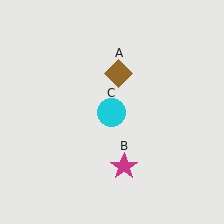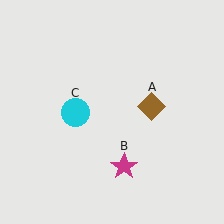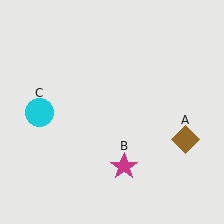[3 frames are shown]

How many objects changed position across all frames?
2 objects changed position: brown diamond (object A), cyan circle (object C).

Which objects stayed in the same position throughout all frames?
Magenta star (object B) remained stationary.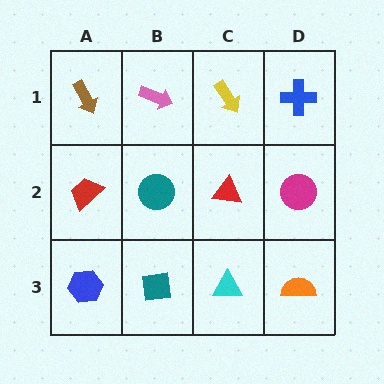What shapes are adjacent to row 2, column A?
A brown arrow (row 1, column A), a blue hexagon (row 3, column A), a teal circle (row 2, column B).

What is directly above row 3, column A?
A red trapezoid.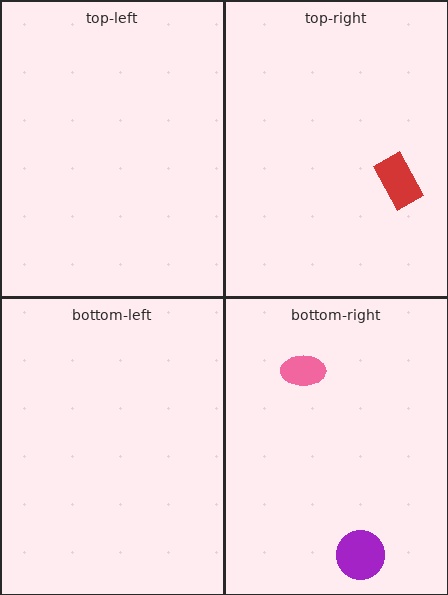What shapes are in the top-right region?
The red rectangle.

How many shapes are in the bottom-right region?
2.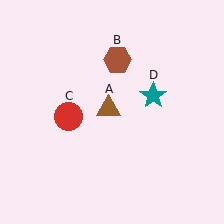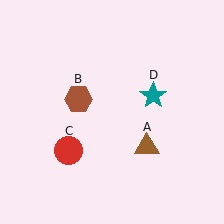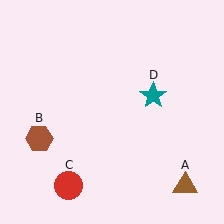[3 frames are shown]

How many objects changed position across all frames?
3 objects changed position: brown triangle (object A), brown hexagon (object B), red circle (object C).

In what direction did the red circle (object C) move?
The red circle (object C) moved down.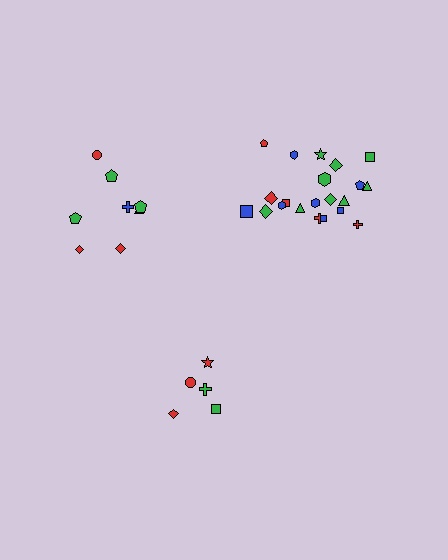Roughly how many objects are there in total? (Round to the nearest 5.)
Roughly 35 objects in total.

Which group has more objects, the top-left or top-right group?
The top-right group.